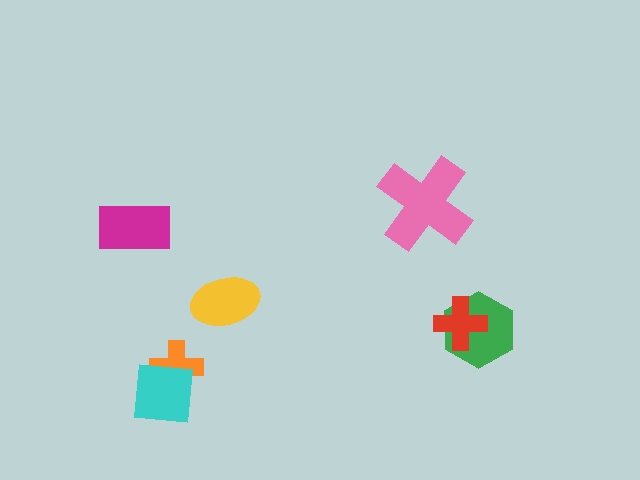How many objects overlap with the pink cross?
0 objects overlap with the pink cross.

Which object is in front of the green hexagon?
The red cross is in front of the green hexagon.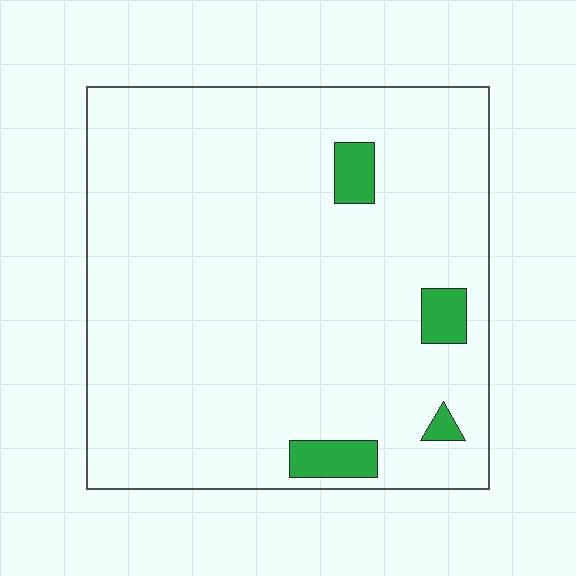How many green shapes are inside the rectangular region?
4.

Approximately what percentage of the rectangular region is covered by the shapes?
Approximately 5%.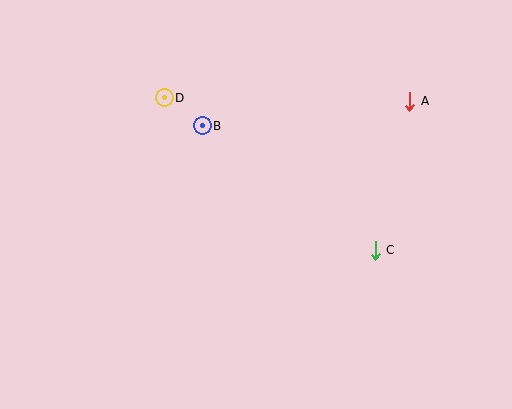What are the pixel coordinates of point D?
Point D is at (164, 98).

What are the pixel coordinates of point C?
Point C is at (375, 250).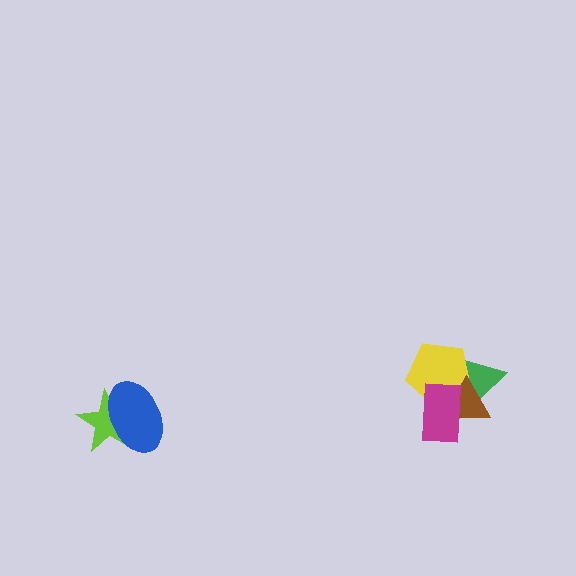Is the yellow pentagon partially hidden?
Yes, it is partially covered by another shape.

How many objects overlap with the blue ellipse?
1 object overlaps with the blue ellipse.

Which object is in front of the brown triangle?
The magenta rectangle is in front of the brown triangle.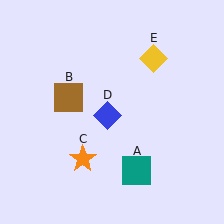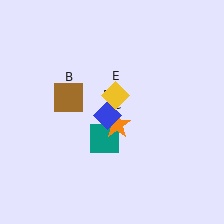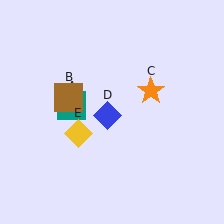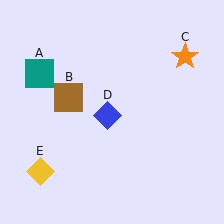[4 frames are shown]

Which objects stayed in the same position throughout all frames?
Brown square (object B) and blue diamond (object D) remained stationary.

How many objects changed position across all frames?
3 objects changed position: teal square (object A), orange star (object C), yellow diamond (object E).